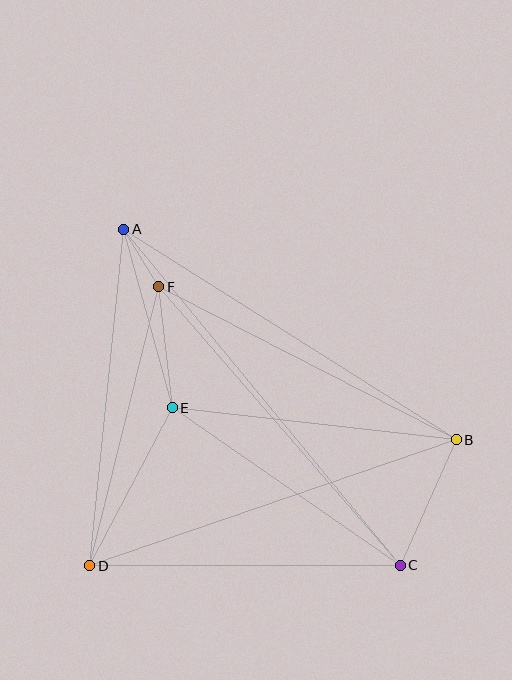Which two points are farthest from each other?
Points A and C are farthest from each other.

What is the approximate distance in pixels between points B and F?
The distance between B and F is approximately 334 pixels.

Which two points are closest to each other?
Points A and F are closest to each other.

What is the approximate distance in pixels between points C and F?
The distance between C and F is approximately 369 pixels.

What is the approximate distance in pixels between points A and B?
The distance between A and B is approximately 393 pixels.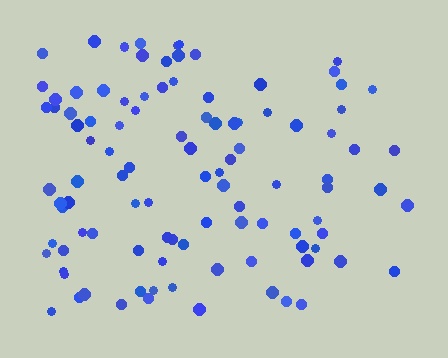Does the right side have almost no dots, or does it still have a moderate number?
Still a moderate number, just noticeably fewer than the left.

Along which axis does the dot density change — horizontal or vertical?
Horizontal.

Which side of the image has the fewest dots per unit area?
The right.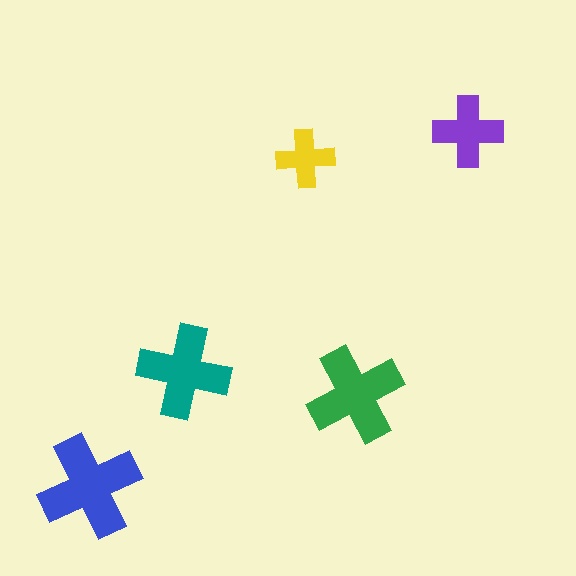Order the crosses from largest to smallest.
the blue one, the green one, the teal one, the purple one, the yellow one.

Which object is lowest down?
The blue cross is bottommost.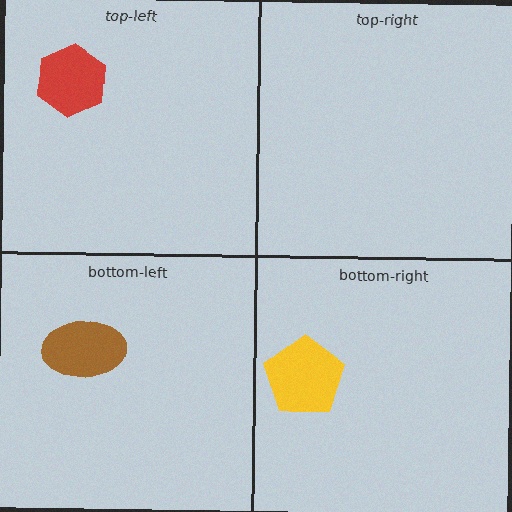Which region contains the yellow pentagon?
The bottom-right region.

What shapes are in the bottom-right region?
The yellow pentagon.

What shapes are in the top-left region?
The red hexagon.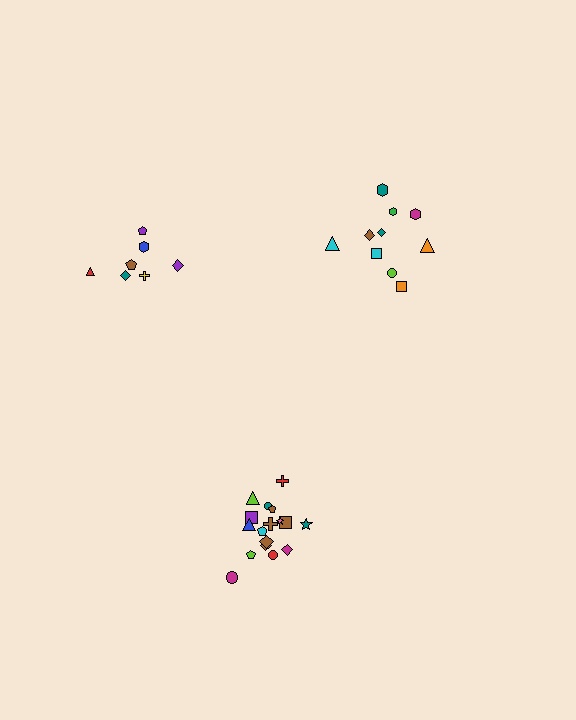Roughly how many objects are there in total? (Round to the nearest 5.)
Roughly 35 objects in total.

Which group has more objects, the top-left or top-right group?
The top-right group.